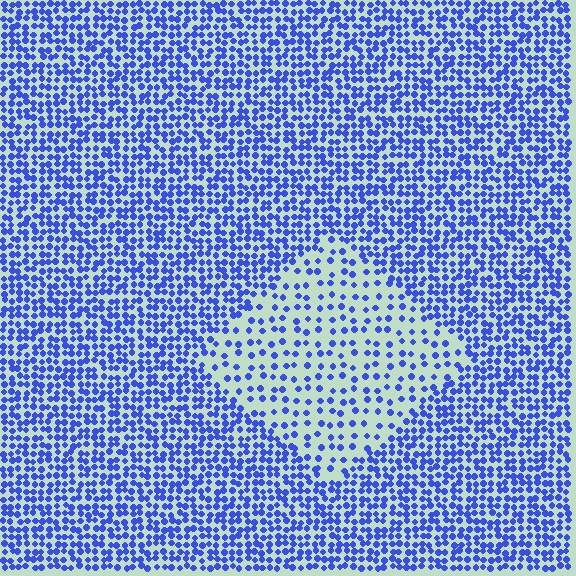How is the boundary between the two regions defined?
The boundary is defined by a change in element density (approximately 2.3x ratio). All elements are the same color, size, and shape.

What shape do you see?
I see a diamond.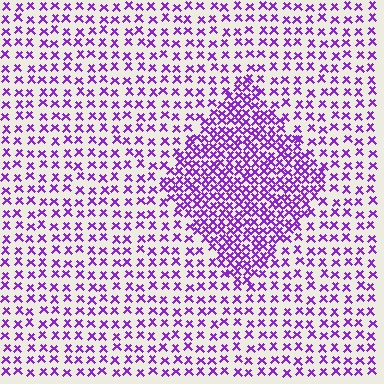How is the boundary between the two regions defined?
The boundary is defined by a change in element density (approximately 2.1x ratio). All elements are the same color, size, and shape.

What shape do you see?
I see a diamond.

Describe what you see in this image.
The image contains small purple elements arranged at two different densities. A diamond-shaped region is visible where the elements are more densely packed than the surrounding area.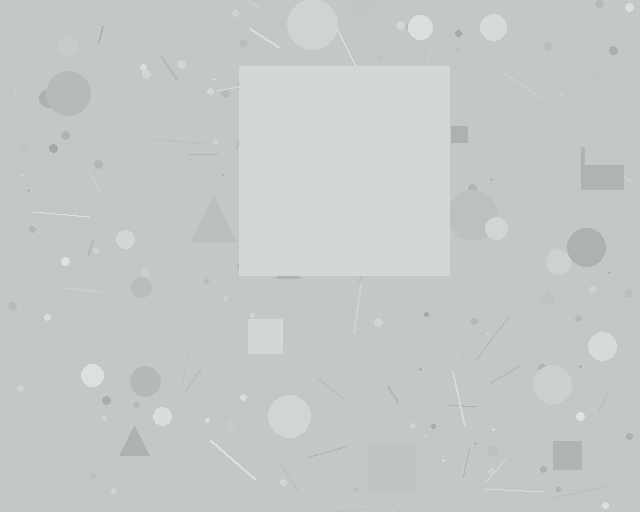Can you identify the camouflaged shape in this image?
The camouflaged shape is a square.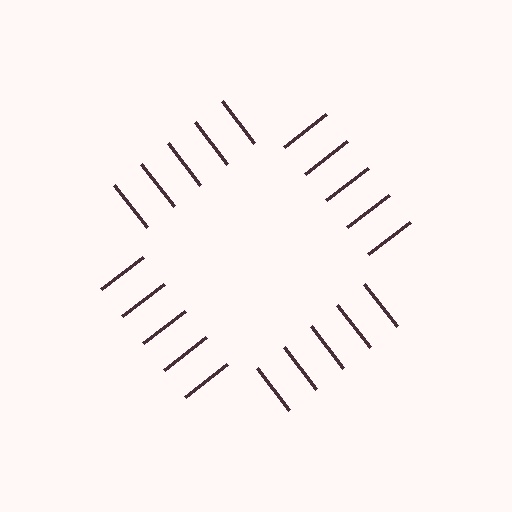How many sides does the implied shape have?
4 sides — the line-ends trace a square.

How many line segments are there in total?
20 — 5 along each of the 4 edges.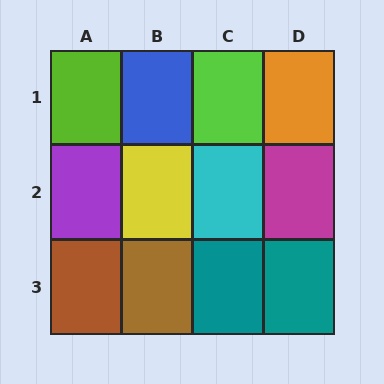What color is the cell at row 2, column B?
Yellow.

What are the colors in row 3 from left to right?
Brown, brown, teal, teal.